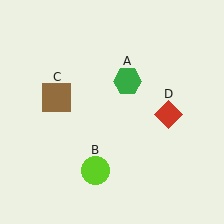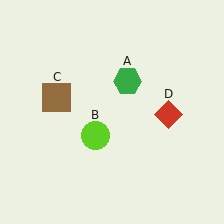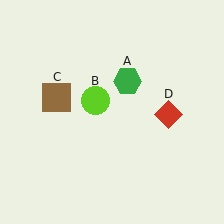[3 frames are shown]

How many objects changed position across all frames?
1 object changed position: lime circle (object B).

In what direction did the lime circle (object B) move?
The lime circle (object B) moved up.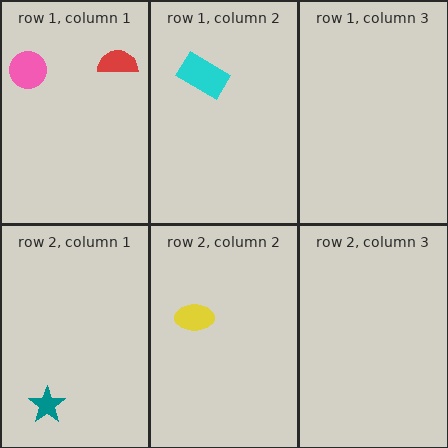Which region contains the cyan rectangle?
The row 1, column 2 region.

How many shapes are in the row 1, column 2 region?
1.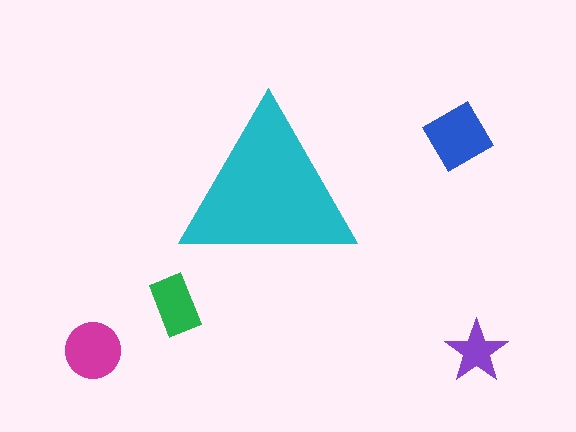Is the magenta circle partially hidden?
No, the magenta circle is fully visible.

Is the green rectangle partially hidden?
No, the green rectangle is fully visible.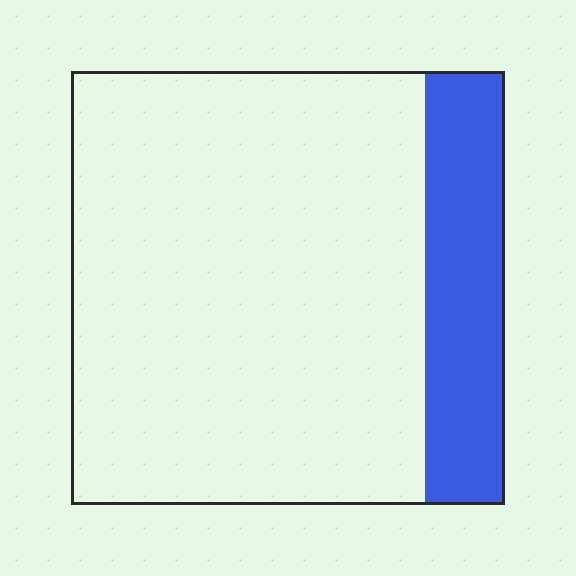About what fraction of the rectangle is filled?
About one fifth (1/5).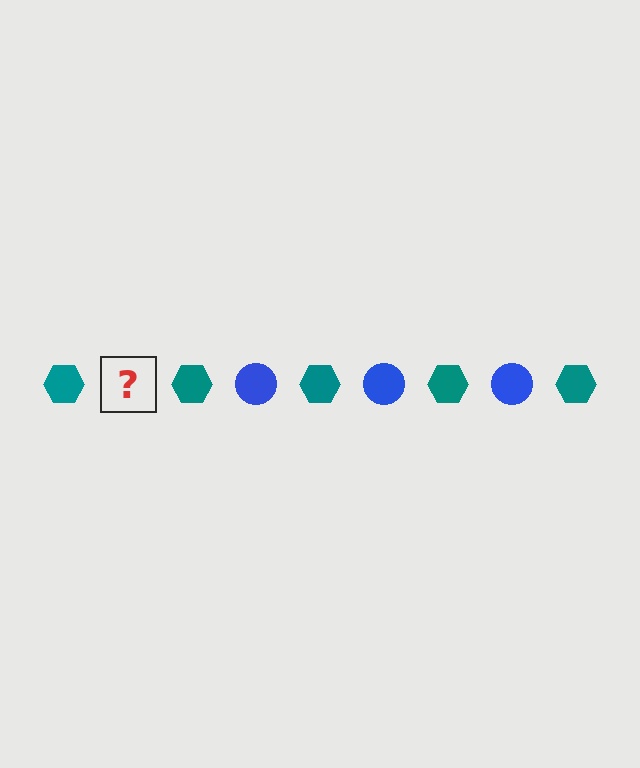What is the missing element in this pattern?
The missing element is a blue circle.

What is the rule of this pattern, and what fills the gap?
The rule is that the pattern alternates between teal hexagon and blue circle. The gap should be filled with a blue circle.